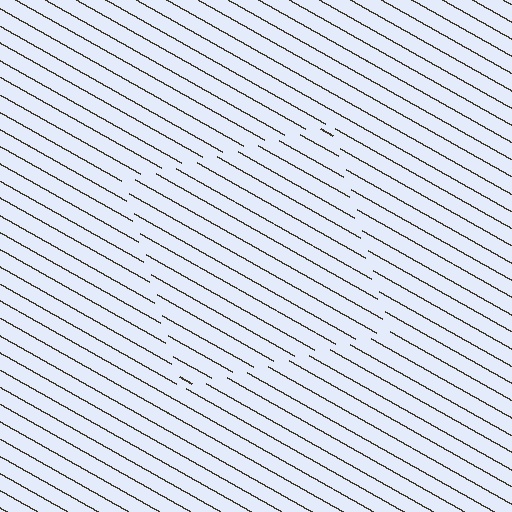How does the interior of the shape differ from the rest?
The interior of the shape contains the same grating, shifted by half a period — the contour is defined by the phase discontinuity where line-ends from the inner and outer gratings abut.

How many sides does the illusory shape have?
4 sides — the line-ends trace a square.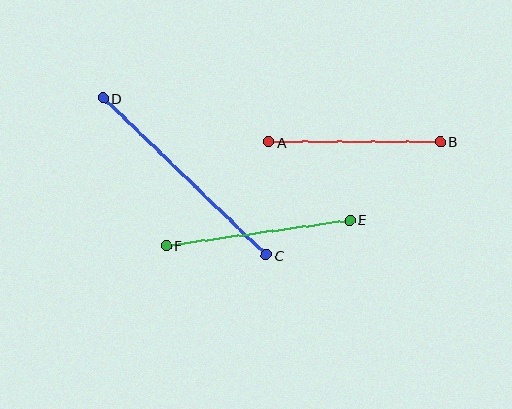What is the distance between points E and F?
The distance is approximately 185 pixels.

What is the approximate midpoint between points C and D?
The midpoint is at approximately (185, 177) pixels.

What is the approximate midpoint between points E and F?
The midpoint is at approximately (258, 233) pixels.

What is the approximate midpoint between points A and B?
The midpoint is at approximately (354, 142) pixels.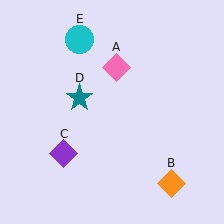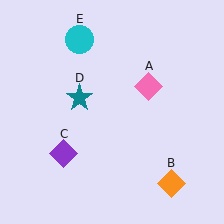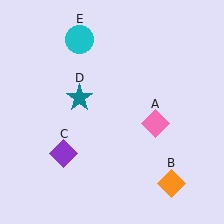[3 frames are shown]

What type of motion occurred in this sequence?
The pink diamond (object A) rotated clockwise around the center of the scene.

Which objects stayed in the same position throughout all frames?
Orange diamond (object B) and purple diamond (object C) and teal star (object D) and cyan circle (object E) remained stationary.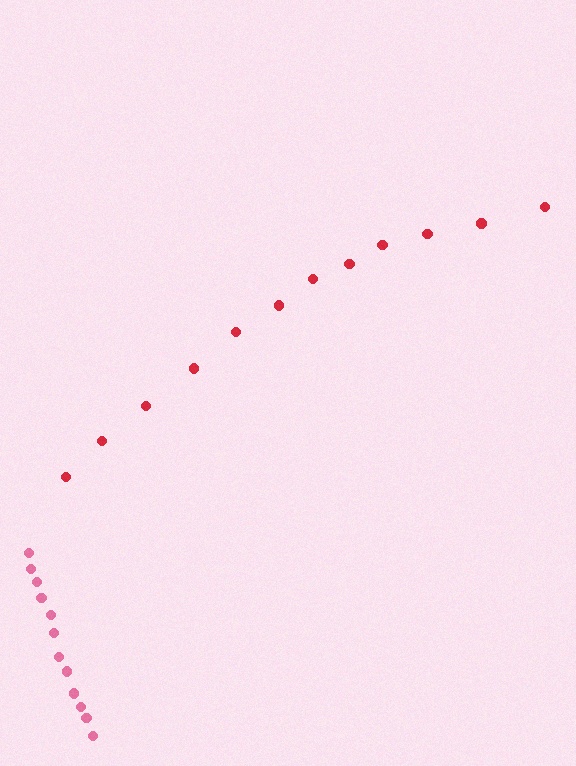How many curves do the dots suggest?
There are 2 distinct paths.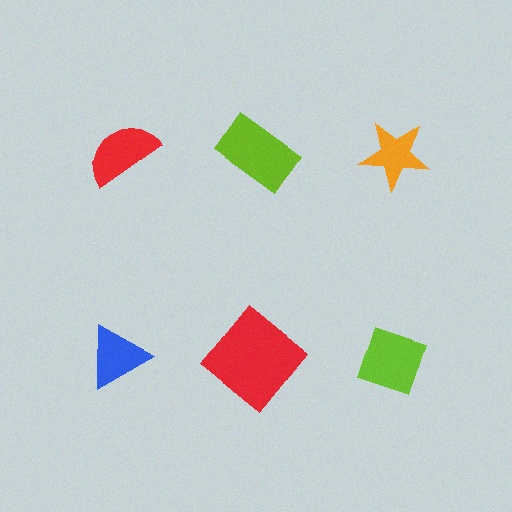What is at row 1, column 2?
A lime rectangle.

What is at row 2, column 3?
A lime diamond.